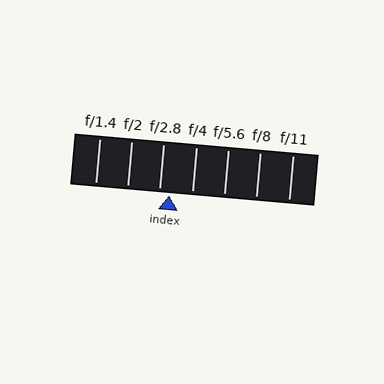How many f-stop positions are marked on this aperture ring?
There are 7 f-stop positions marked.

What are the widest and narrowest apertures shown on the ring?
The widest aperture shown is f/1.4 and the narrowest is f/11.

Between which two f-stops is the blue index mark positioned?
The index mark is between f/2.8 and f/4.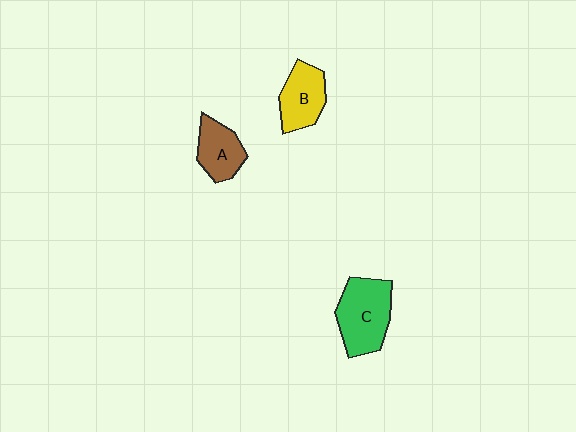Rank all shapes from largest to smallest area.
From largest to smallest: C (green), B (yellow), A (brown).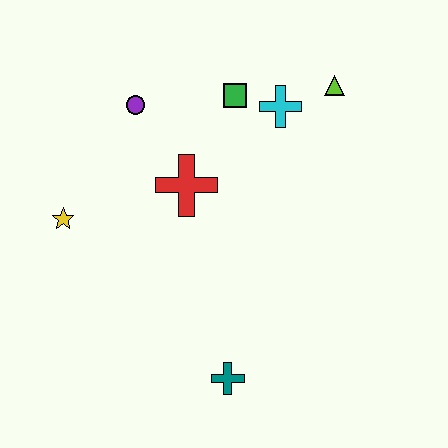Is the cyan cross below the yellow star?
No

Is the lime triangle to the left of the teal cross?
No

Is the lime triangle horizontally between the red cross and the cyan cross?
No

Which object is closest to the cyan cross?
The green square is closest to the cyan cross.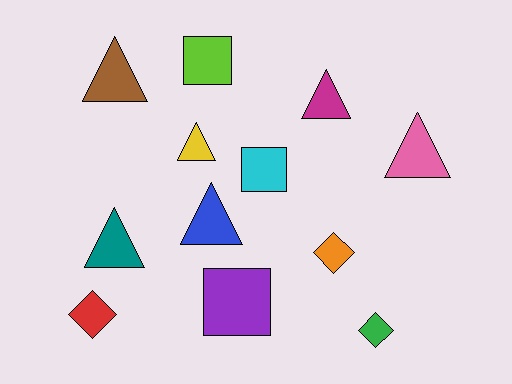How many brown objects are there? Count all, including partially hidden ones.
There is 1 brown object.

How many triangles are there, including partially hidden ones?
There are 6 triangles.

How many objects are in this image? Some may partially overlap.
There are 12 objects.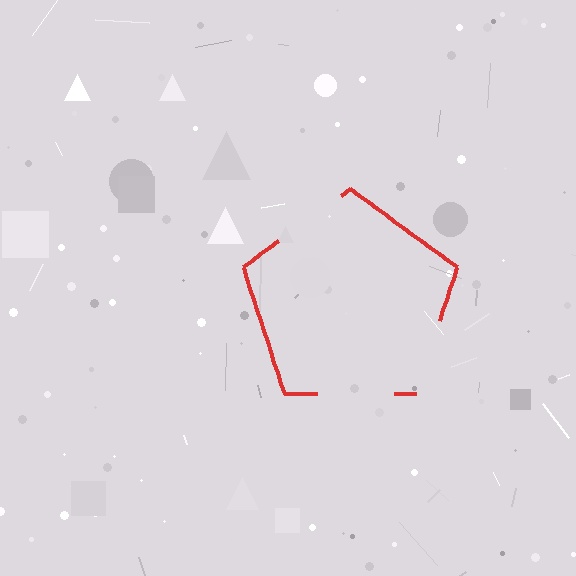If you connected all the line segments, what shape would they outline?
They would outline a pentagon.